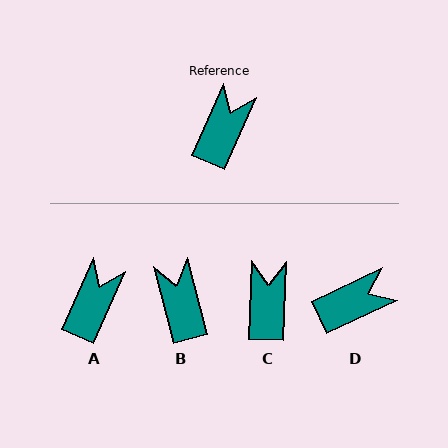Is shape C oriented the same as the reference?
No, it is off by about 22 degrees.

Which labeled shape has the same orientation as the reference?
A.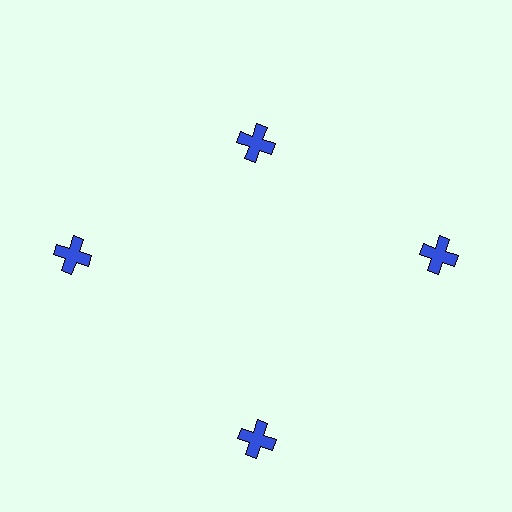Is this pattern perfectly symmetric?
No. The 4 blue crosses are arranged in a ring, but one element near the 12 o'clock position is pulled inward toward the center, breaking the 4-fold rotational symmetry.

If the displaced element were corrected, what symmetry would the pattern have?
It would have 4-fold rotational symmetry — the pattern would map onto itself every 90 degrees.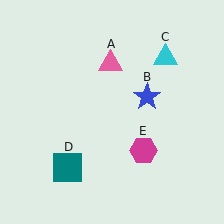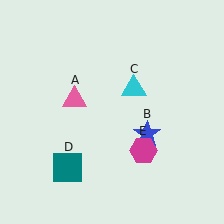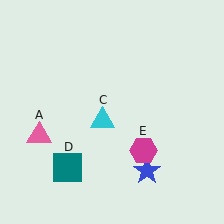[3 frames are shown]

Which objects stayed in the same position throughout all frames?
Teal square (object D) and magenta hexagon (object E) remained stationary.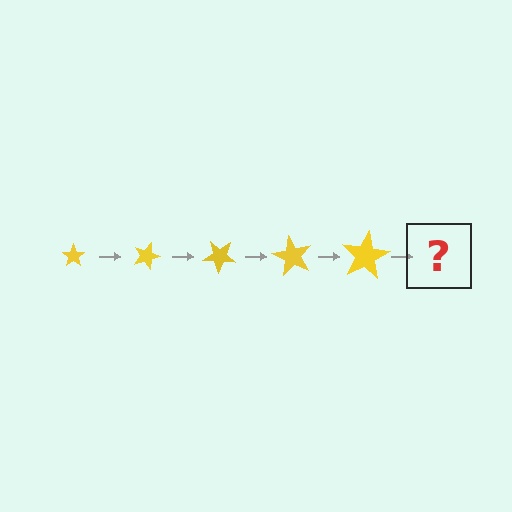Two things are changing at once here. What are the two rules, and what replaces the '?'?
The two rules are that the star grows larger each step and it rotates 20 degrees each step. The '?' should be a star, larger than the previous one and rotated 100 degrees from the start.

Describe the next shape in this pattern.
It should be a star, larger than the previous one and rotated 100 degrees from the start.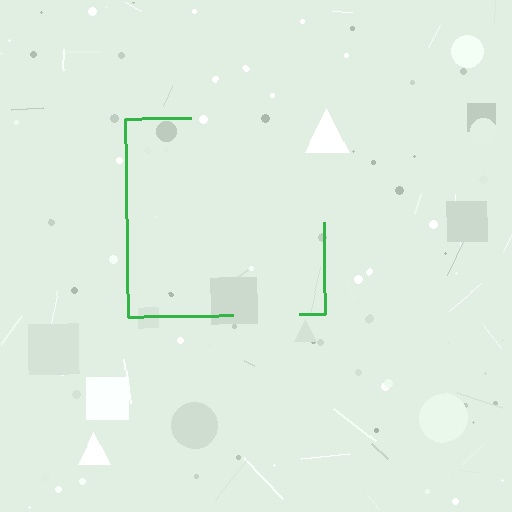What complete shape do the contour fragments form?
The contour fragments form a square.